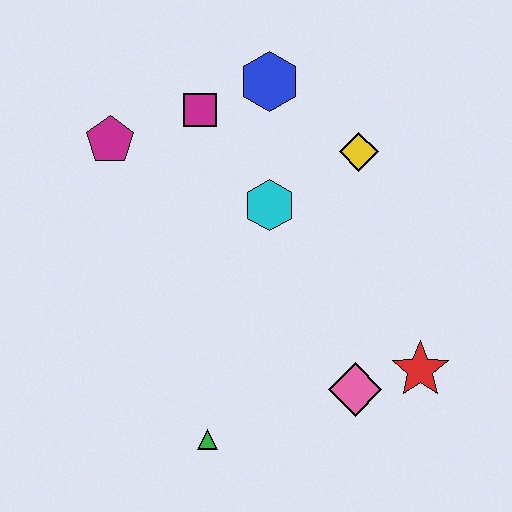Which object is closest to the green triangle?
The pink diamond is closest to the green triangle.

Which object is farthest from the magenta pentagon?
The red star is farthest from the magenta pentagon.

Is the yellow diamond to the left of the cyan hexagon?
No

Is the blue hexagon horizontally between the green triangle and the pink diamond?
Yes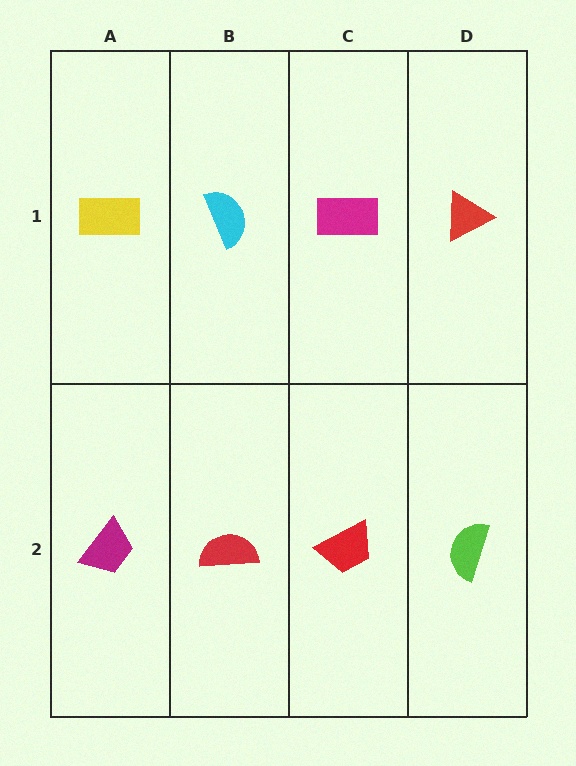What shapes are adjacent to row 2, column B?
A cyan semicircle (row 1, column B), a magenta trapezoid (row 2, column A), a red trapezoid (row 2, column C).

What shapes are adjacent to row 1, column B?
A red semicircle (row 2, column B), a yellow rectangle (row 1, column A), a magenta rectangle (row 1, column C).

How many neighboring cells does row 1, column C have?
3.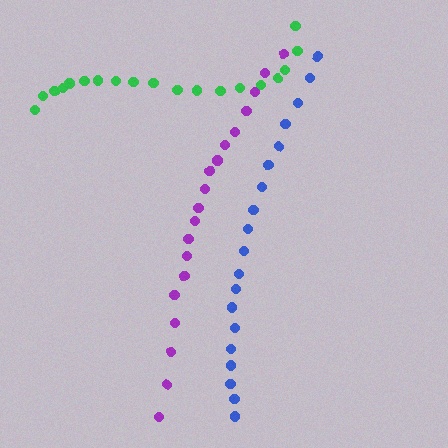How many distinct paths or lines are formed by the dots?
There are 3 distinct paths.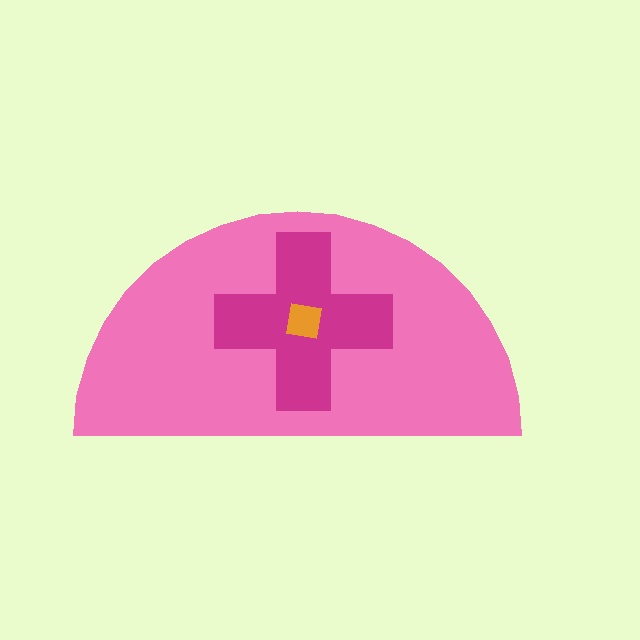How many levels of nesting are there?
3.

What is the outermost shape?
The pink semicircle.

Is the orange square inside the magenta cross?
Yes.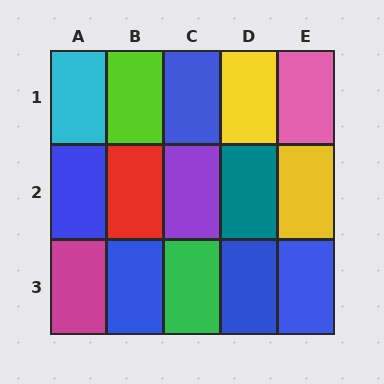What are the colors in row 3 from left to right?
Magenta, blue, green, blue, blue.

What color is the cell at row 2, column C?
Purple.